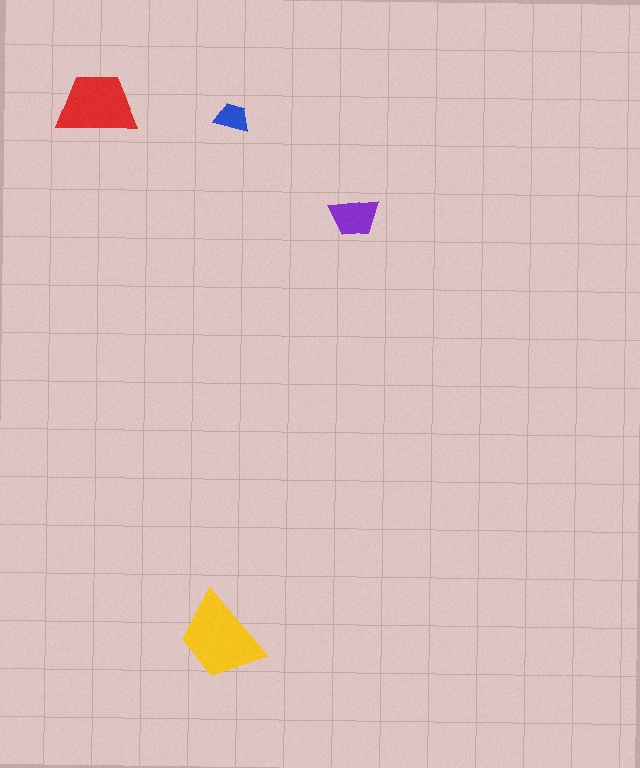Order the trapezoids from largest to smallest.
the yellow one, the red one, the purple one, the blue one.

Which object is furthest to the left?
The red trapezoid is leftmost.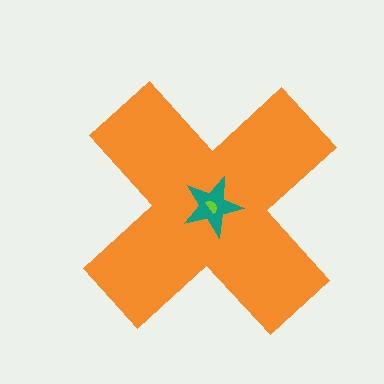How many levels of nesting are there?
3.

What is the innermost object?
The lime semicircle.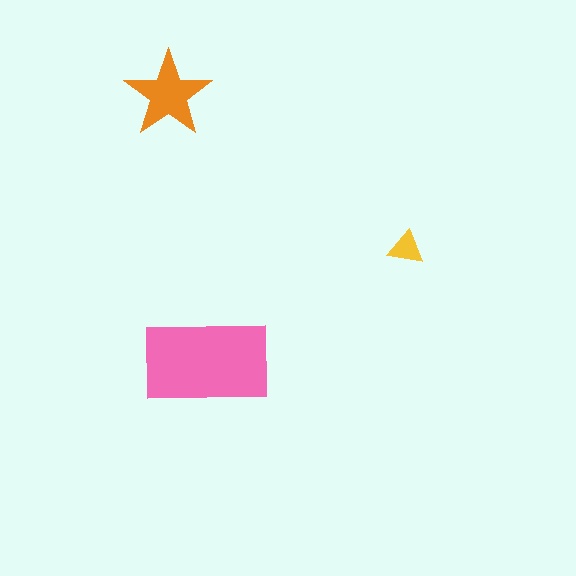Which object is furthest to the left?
The orange star is leftmost.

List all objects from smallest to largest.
The yellow triangle, the orange star, the pink rectangle.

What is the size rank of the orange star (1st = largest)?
2nd.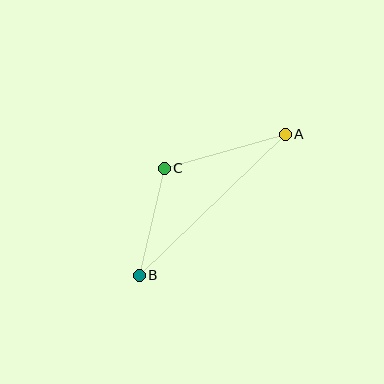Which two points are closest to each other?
Points B and C are closest to each other.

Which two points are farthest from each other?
Points A and B are farthest from each other.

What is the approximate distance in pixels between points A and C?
The distance between A and C is approximately 125 pixels.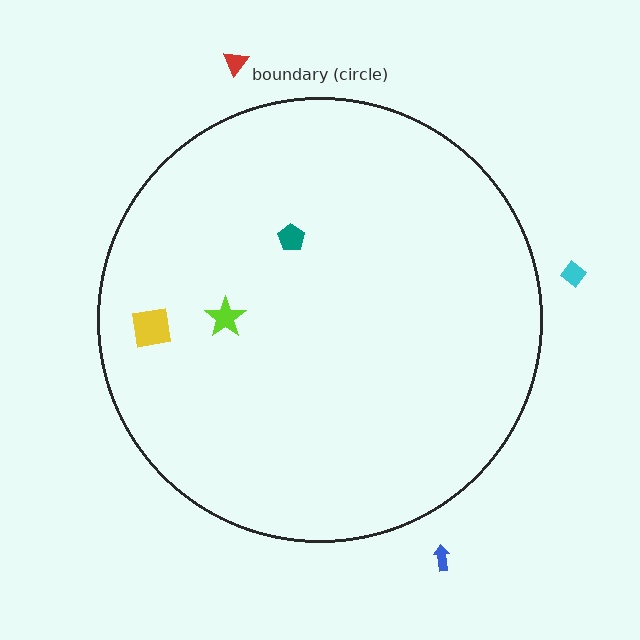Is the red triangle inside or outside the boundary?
Outside.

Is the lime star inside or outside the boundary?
Inside.